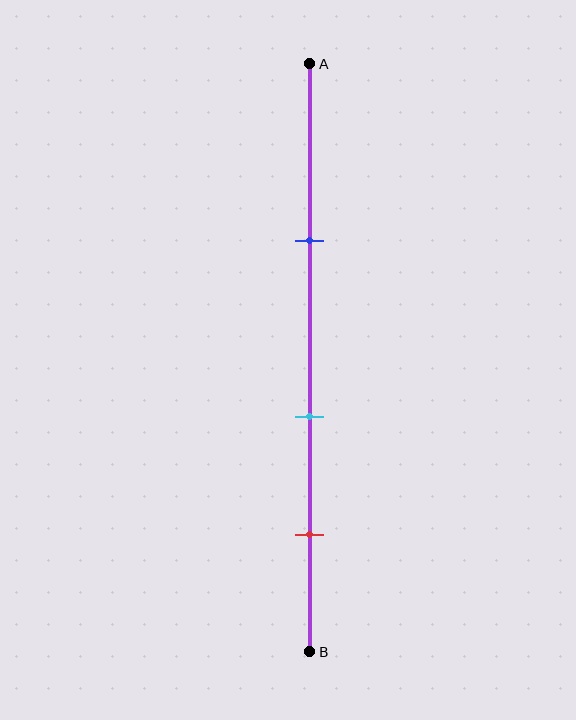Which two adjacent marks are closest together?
The cyan and red marks are the closest adjacent pair.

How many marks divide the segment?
There are 3 marks dividing the segment.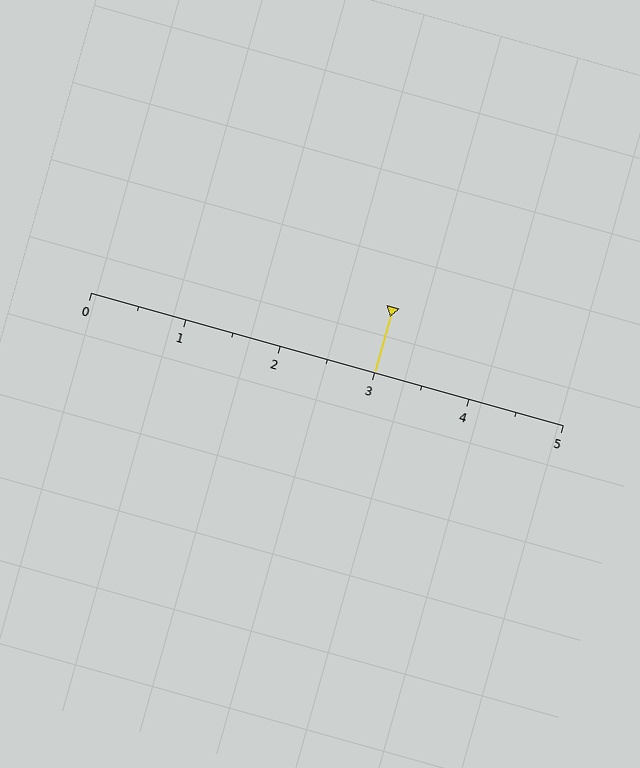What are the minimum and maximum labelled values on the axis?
The axis runs from 0 to 5.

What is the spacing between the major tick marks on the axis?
The major ticks are spaced 1 apart.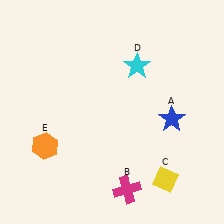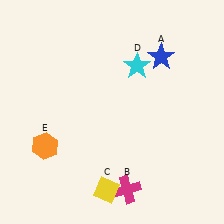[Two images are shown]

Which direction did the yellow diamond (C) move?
The yellow diamond (C) moved left.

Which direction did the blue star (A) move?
The blue star (A) moved up.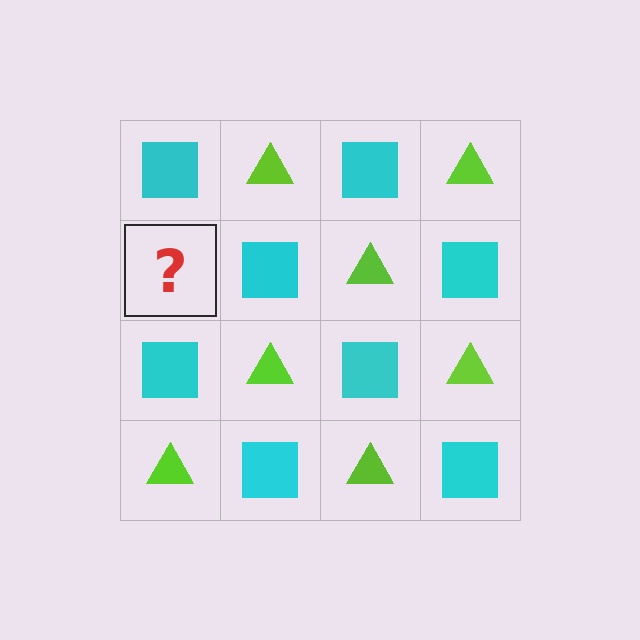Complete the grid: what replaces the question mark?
The question mark should be replaced with a lime triangle.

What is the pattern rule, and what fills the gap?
The rule is that it alternates cyan square and lime triangle in a checkerboard pattern. The gap should be filled with a lime triangle.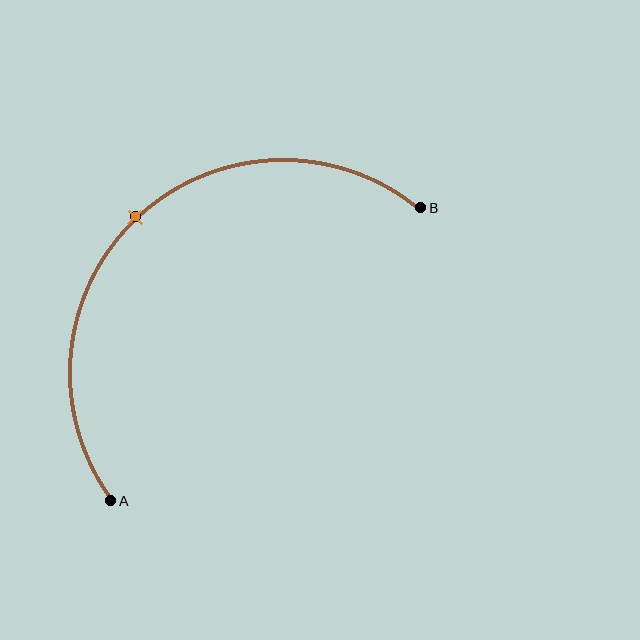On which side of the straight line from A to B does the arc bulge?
The arc bulges above and to the left of the straight line connecting A and B.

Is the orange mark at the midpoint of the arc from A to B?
Yes. The orange mark lies on the arc at equal arc-length from both A and B — it is the arc midpoint.